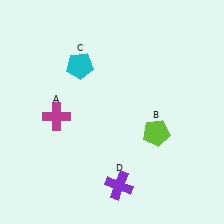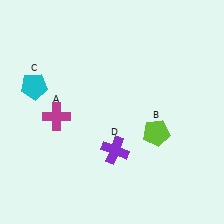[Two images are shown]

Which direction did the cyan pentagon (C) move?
The cyan pentagon (C) moved left.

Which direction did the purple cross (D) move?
The purple cross (D) moved up.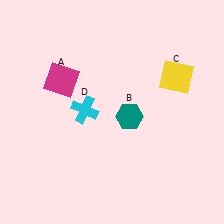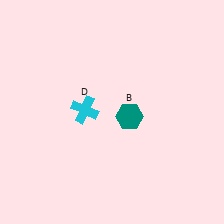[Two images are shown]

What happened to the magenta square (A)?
The magenta square (A) was removed in Image 2. It was in the top-left area of Image 1.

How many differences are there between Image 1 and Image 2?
There are 2 differences between the two images.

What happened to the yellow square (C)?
The yellow square (C) was removed in Image 2. It was in the top-right area of Image 1.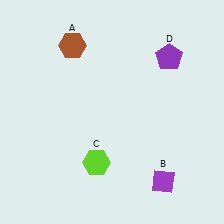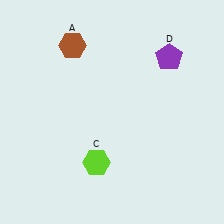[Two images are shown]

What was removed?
The purple diamond (B) was removed in Image 2.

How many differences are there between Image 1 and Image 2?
There is 1 difference between the two images.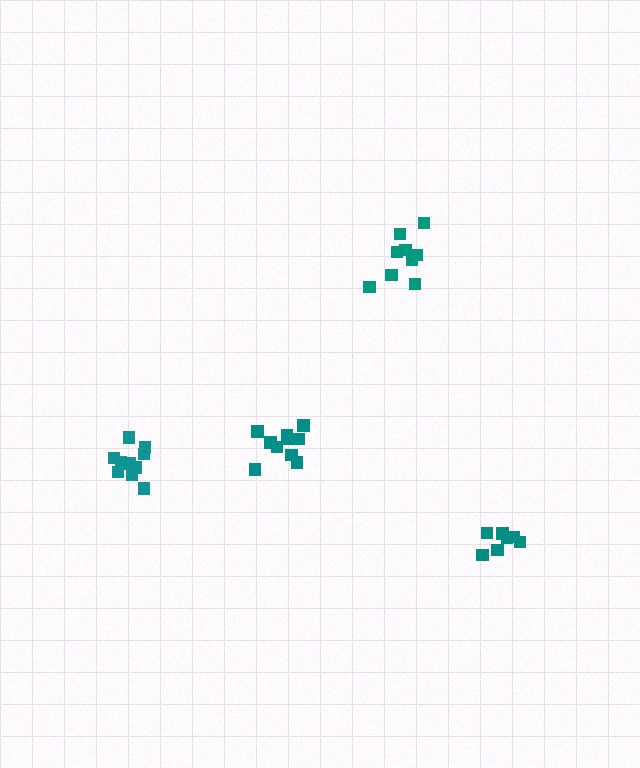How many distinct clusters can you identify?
There are 4 distinct clusters.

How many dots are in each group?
Group 1: 10 dots, Group 2: 9 dots, Group 3: 10 dots, Group 4: 7 dots (36 total).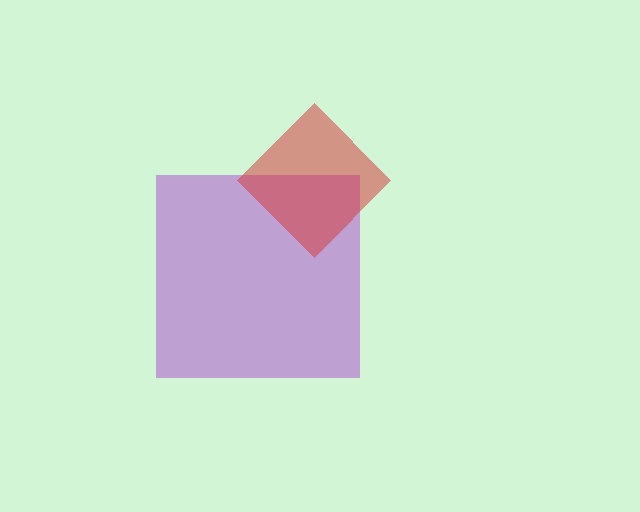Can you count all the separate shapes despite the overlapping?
Yes, there are 2 separate shapes.